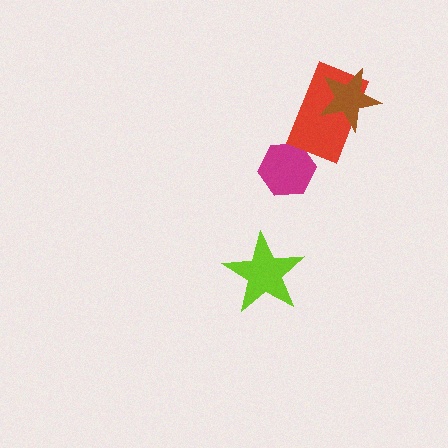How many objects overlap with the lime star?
0 objects overlap with the lime star.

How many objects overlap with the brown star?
1 object overlaps with the brown star.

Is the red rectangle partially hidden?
Yes, it is partially covered by another shape.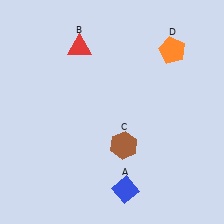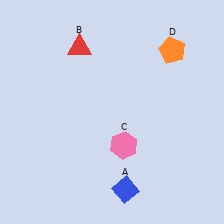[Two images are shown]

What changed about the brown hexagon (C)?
In Image 1, C is brown. In Image 2, it changed to pink.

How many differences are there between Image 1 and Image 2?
There is 1 difference between the two images.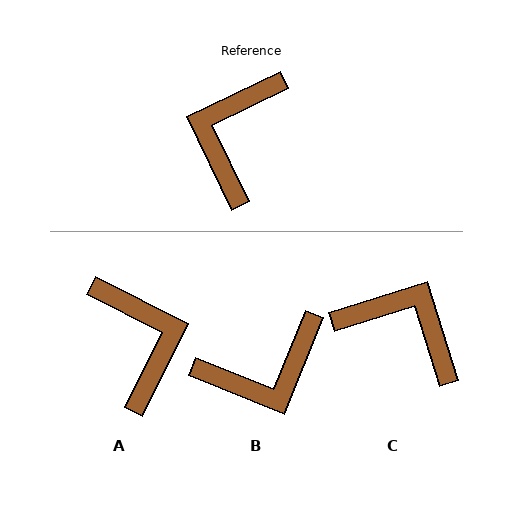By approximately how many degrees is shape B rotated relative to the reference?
Approximately 132 degrees counter-clockwise.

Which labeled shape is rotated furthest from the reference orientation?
A, about 142 degrees away.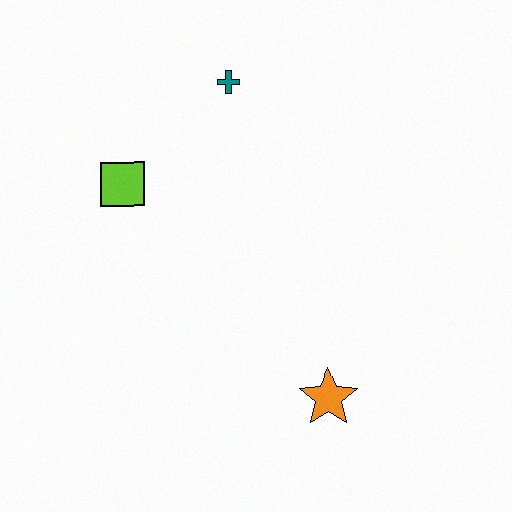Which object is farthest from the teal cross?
The orange star is farthest from the teal cross.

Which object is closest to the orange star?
The lime square is closest to the orange star.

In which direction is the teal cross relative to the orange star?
The teal cross is above the orange star.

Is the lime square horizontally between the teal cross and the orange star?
No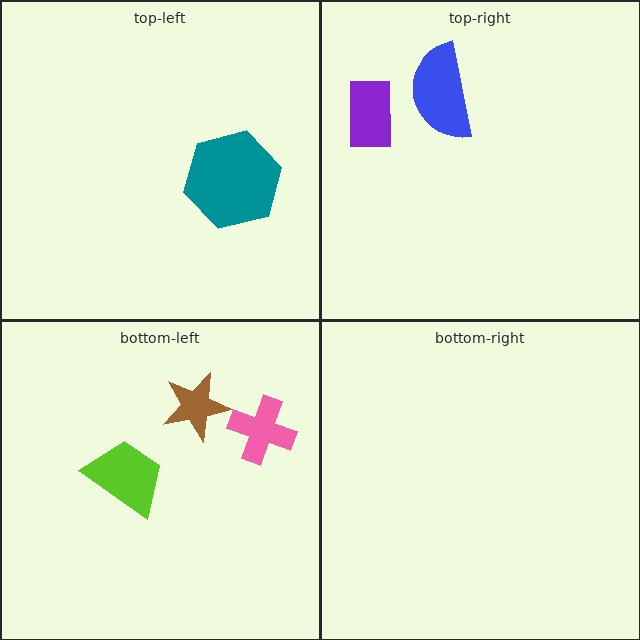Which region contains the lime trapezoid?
The bottom-left region.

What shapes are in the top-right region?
The blue semicircle, the purple rectangle.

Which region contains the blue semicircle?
The top-right region.